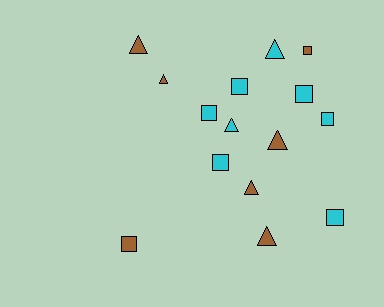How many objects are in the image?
There are 15 objects.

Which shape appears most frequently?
Square, with 8 objects.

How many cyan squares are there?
There are 6 cyan squares.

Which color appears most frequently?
Cyan, with 8 objects.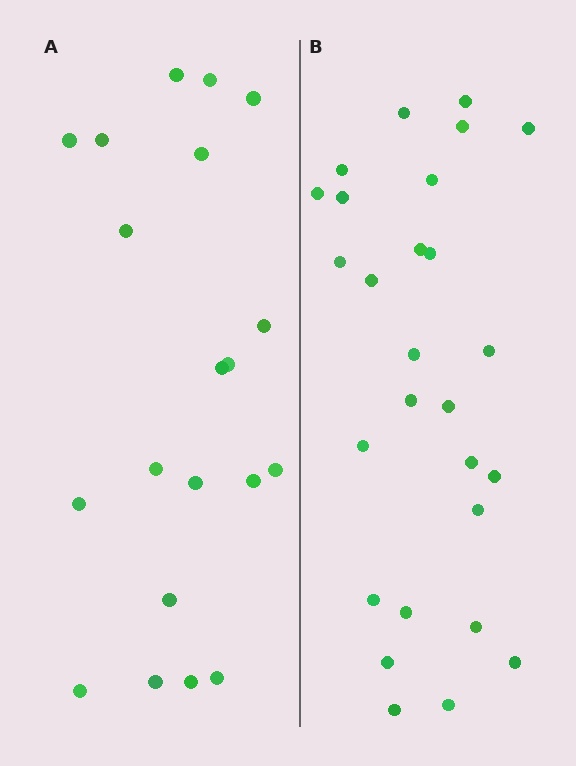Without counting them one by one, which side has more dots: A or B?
Region B (the right region) has more dots.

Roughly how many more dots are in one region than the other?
Region B has roughly 8 or so more dots than region A.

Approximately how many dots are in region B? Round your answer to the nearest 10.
About 30 dots. (The exact count is 27, which rounds to 30.)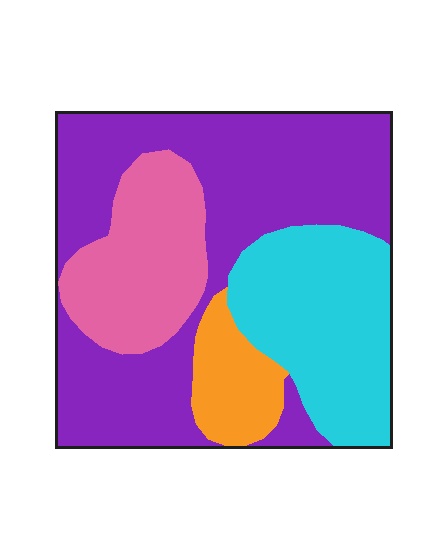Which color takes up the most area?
Purple, at roughly 50%.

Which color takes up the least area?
Orange, at roughly 10%.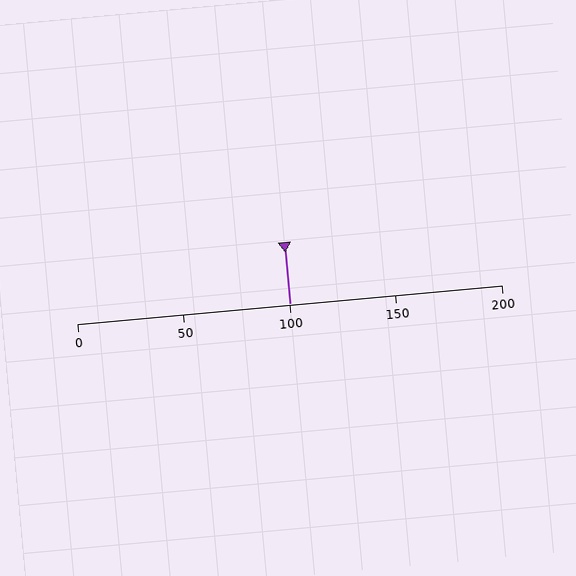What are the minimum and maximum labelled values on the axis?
The axis runs from 0 to 200.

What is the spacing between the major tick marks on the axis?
The major ticks are spaced 50 apart.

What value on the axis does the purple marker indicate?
The marker indicates approximately 100.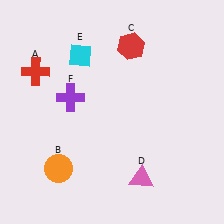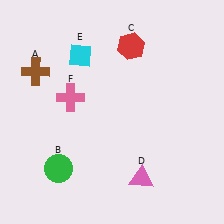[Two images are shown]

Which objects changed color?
A changed from red to brown. B changed from orange to green. F changed from purple to pink.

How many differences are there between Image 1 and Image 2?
There are 3 differences between the two images.